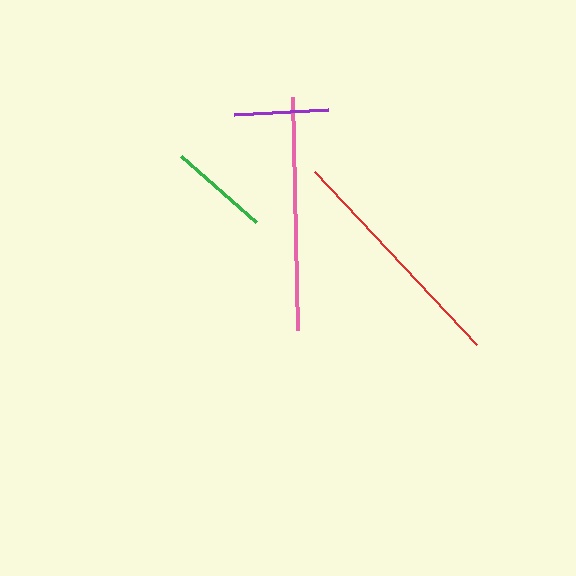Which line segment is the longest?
The red line is the longest at approximately 237 pixels.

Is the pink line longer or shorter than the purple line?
The pink line is longer than the purple line.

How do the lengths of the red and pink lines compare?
The red and pink lines are approximately the same length.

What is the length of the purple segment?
The purple segment is approximately 94 pixels long.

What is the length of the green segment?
The green segment is approximately 99 pixels long.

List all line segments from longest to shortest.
From longest to shortest: red, pink, green, purple.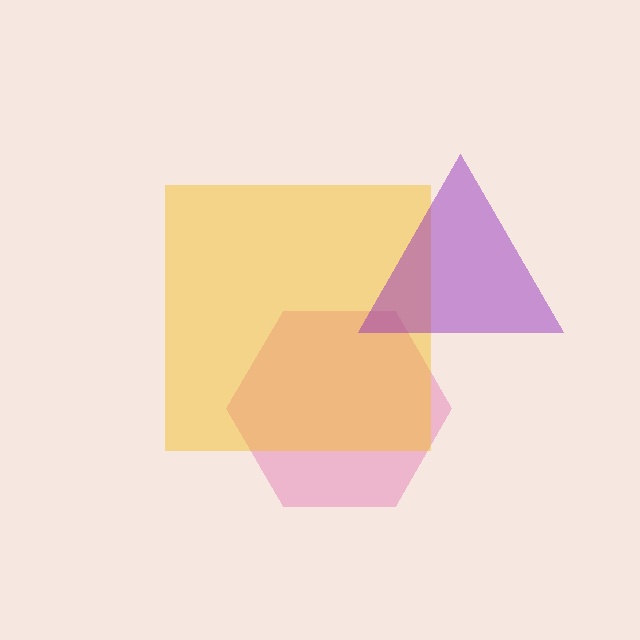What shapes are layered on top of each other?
The layered shapes are: a pink hexagon, a yellow square, a purple triangle.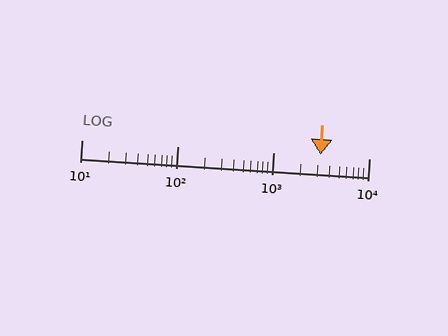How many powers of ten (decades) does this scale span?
The scale spans 3 decades, from 10 to 10000.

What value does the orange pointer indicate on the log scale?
The pointer indicates approximately 3100.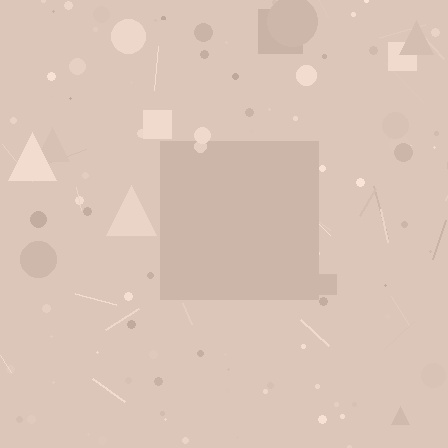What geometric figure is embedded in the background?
A square is embedded in the background.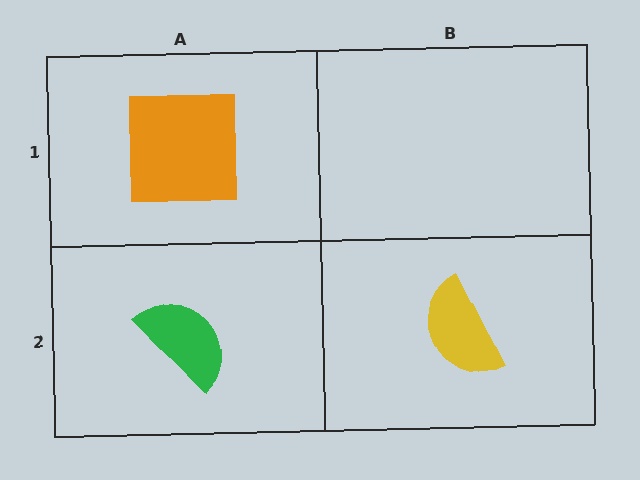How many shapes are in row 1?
1 shape.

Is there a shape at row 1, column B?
No, that cell is empty.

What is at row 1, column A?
An orange square.